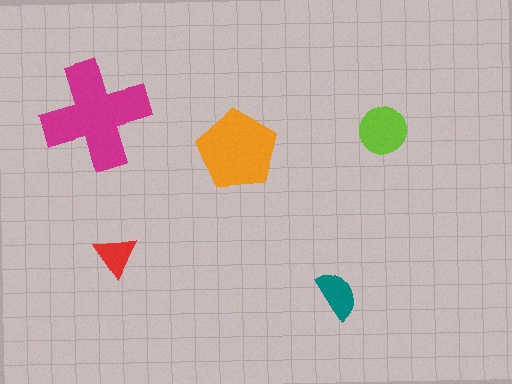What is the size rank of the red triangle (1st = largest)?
5th.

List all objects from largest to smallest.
The magenta cross, the orange pentagon, the lime circle, the teal semicircle, the red triangle.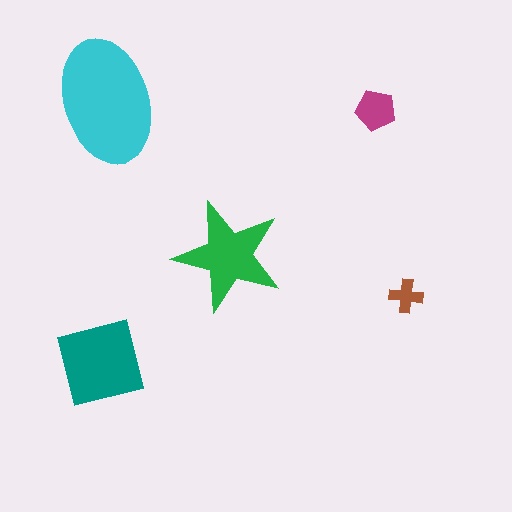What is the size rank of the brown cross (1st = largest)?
5th.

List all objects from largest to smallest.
The cyan ellipse, the teal square, the green star, the magenta pentagon, the brown cross.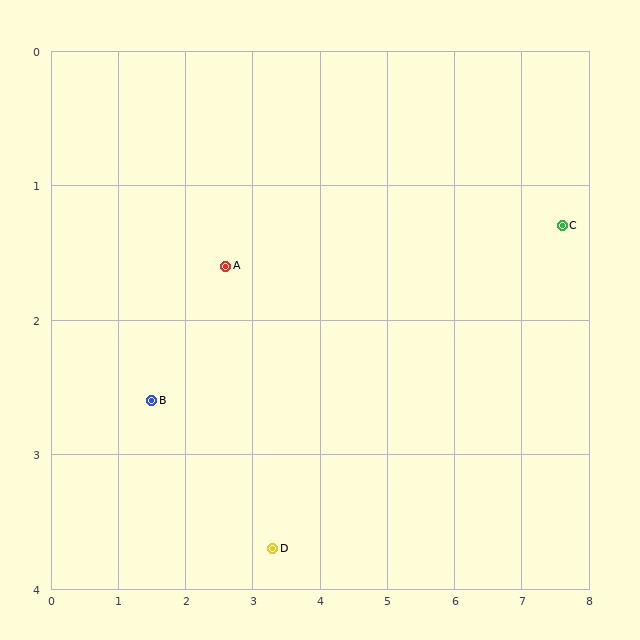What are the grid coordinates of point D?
Point D is at approximately (3.3, 3.7).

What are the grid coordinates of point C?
Point C is at approximately (7.6, 1.3).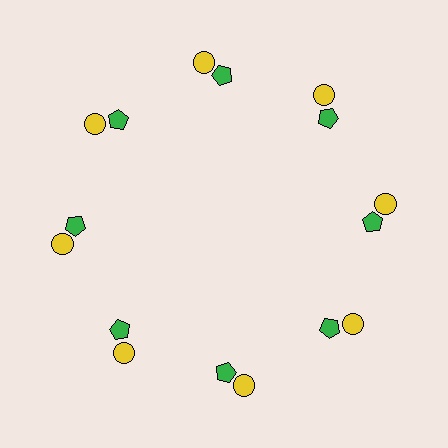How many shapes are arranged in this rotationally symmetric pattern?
There are 16 shapes, arranged in 8 groups of 2.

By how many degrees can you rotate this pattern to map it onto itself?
The pattern maps onto itself every 45 degrees of rotation.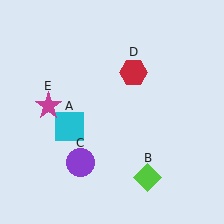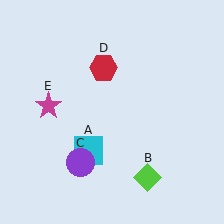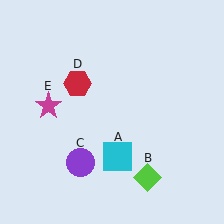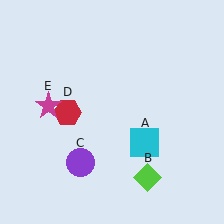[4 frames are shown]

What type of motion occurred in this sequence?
The cyan square (object A), red hexagon (object D) rotated counterclockwise around the center of the scene.